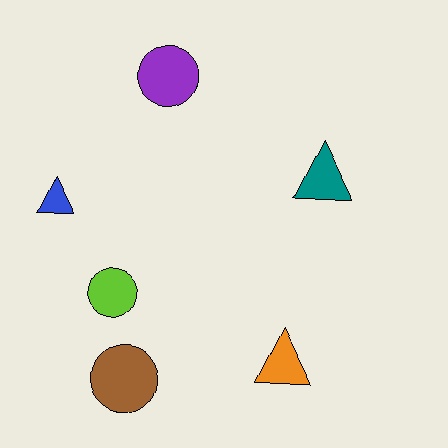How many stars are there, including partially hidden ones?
There are no stars.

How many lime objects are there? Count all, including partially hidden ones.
There is 1 lime object.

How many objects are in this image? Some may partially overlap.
There are 6 objects.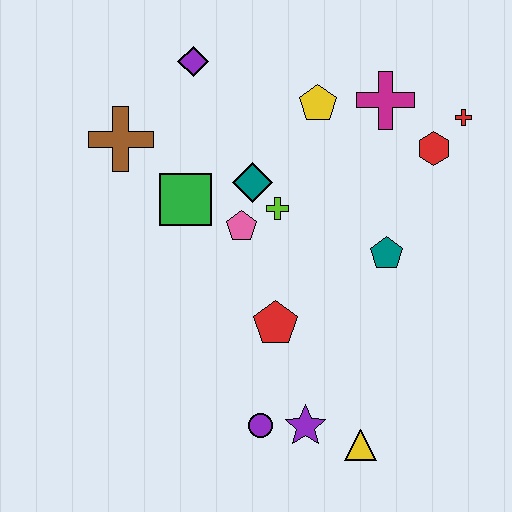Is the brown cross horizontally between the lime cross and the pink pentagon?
No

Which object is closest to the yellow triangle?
The purple star is closest to the yellow triangle.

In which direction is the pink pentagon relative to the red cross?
The pink pentagon is to the left of the red cross.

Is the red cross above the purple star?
Yes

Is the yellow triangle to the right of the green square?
Yes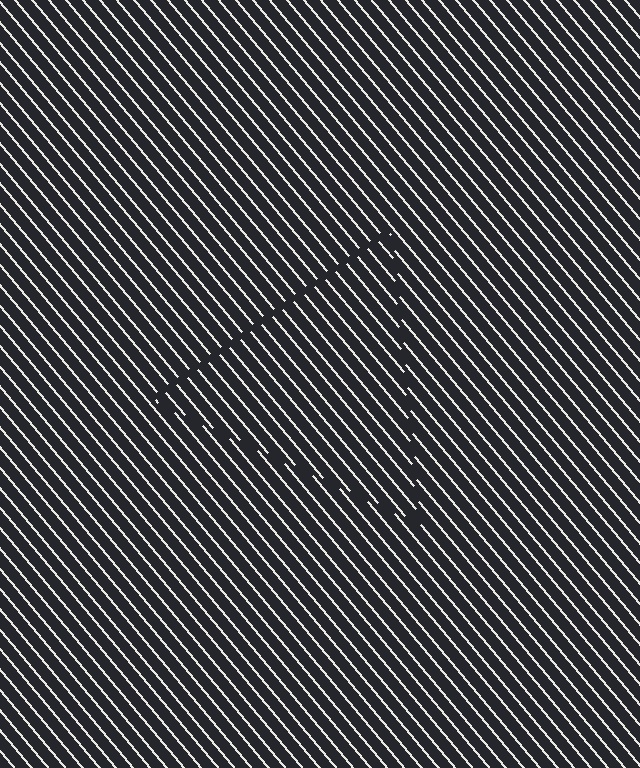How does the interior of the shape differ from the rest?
The interior of the shape contains the same grating, shifted by half a period — the contour is defined by the phase discontinuity where line-ends from the inner and outer gratings abut.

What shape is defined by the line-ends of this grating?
An illusory triangle. The interior of the shape contains the same grating, shifted by half a period — the contour is defined by the phase discontinuity where line-ends from the inner and outer gratings abut.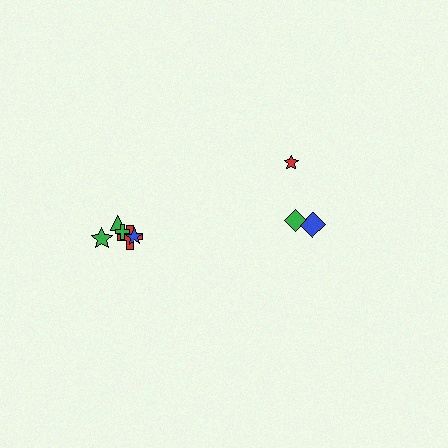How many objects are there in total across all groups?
There are 8 objects.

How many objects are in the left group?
There are 5 objects.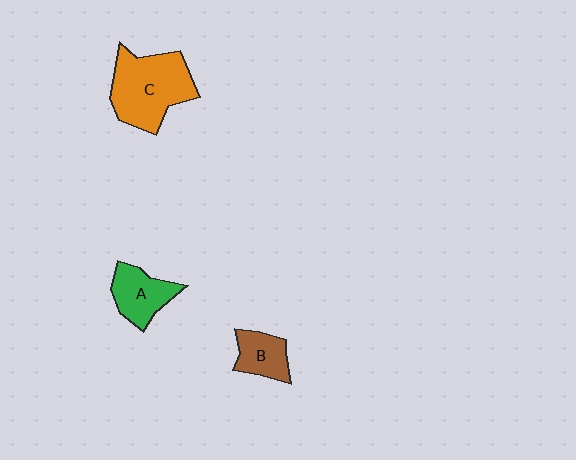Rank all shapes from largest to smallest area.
From largest to smallest: C (orange), A (green), B (brown).